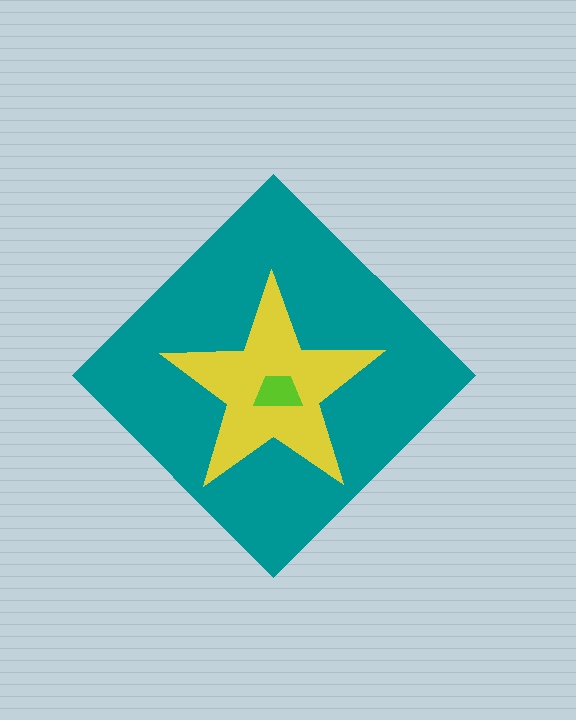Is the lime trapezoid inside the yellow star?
Yes.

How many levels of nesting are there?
3.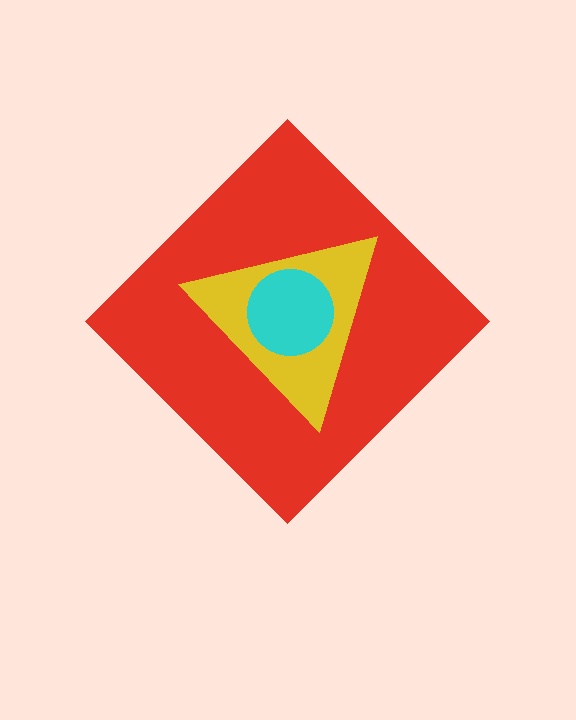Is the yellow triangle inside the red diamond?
Yes.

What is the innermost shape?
The cyan circle.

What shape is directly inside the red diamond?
The yellow triangle.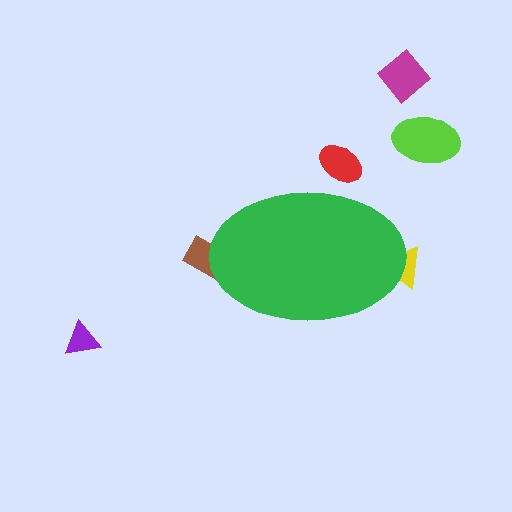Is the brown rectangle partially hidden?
Yes, the brown rectangle is partially hidden behind the green ellipse.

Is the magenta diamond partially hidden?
No, the magenta diamond is fully visible.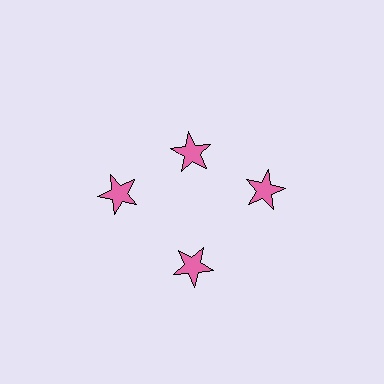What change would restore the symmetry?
The symmetry would be restored by moving it outward, back onto the ring so that all 4 stars sit at equal angles and equal distance from the center.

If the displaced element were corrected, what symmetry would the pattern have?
It would have 4-fold rotational symmetry — the pattern would map onto itself every 90 degrees.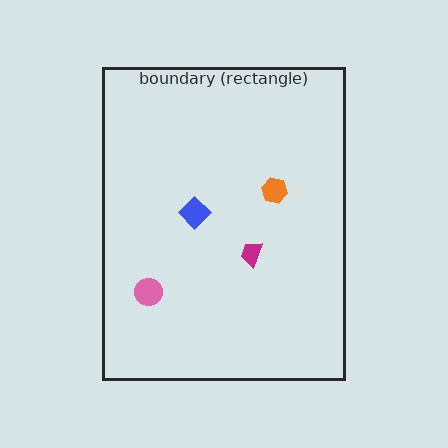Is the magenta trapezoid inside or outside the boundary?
Inside.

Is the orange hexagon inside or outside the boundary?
Inside.